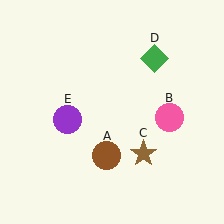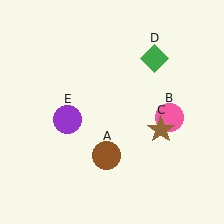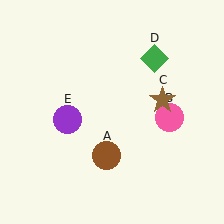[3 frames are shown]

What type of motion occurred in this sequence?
The brown star (object C) rotated counterclockwise around the center of the scene.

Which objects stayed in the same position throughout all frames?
Brown circle (object A) and pink circle (object B) and green diamond (object D) and purple circle (object E) remained stationary.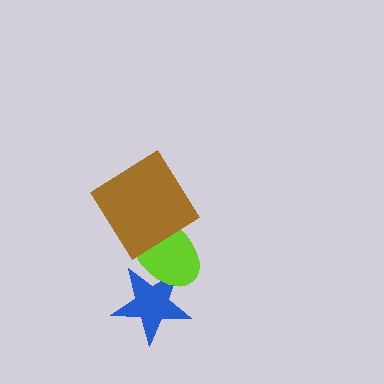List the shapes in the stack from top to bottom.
From top to bottom: the brown diamond, the lime ellipse, the blue star.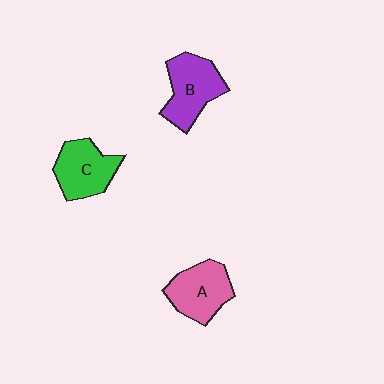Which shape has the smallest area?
Shape C (green).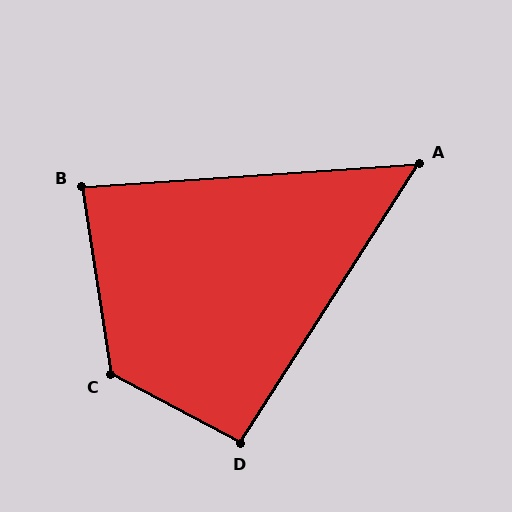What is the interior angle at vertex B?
Approximately 85 degrees (approximately right).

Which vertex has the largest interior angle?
C, at approximately 126 degrees.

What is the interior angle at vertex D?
Approximately 95 degrees (approximately right).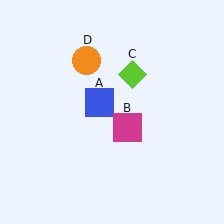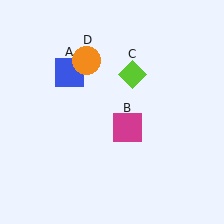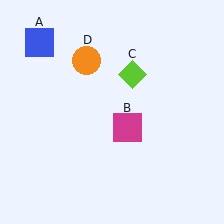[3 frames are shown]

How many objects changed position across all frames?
1 object changed position: blue square (object A).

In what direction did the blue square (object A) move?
The blue square (object A) moved up and to the left.